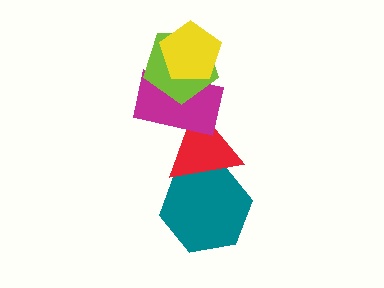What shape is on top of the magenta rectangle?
The lime pentagon is on top of the magenta rectangle.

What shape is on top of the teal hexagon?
The red triangle is on top of the teal hexagon.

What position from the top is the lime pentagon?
The lime pentagon is 2nd from the top.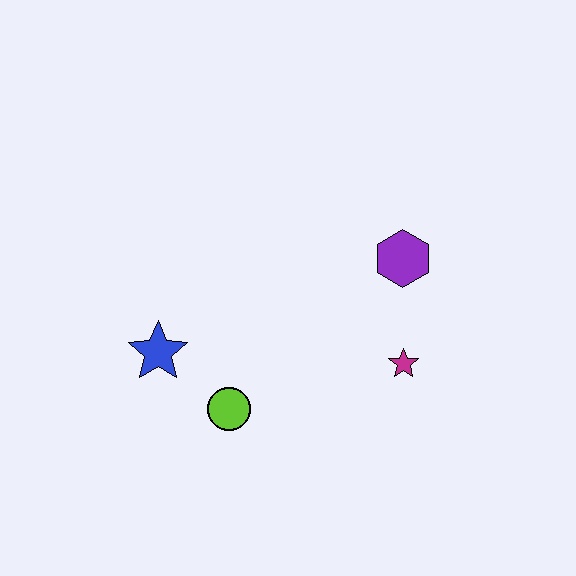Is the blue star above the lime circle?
Yes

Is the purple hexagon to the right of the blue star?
Yes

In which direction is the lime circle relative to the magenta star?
The lime circle is to the left of the magenta star.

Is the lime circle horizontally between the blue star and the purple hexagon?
Yes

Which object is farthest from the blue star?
The purple hexagon is farthest from the blue star.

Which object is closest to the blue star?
The lime circle is closest to the blue star.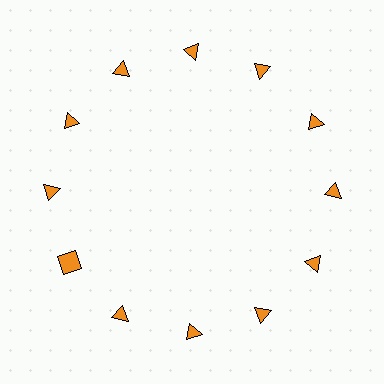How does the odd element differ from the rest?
It has a different shape: square instead of triangle.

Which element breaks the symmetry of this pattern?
The orange square at roughly the 8 o'clock position breaks the symmetry. All other shapes are orange triangles.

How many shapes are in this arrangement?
There are 12 shapes arranged in a ring pattern.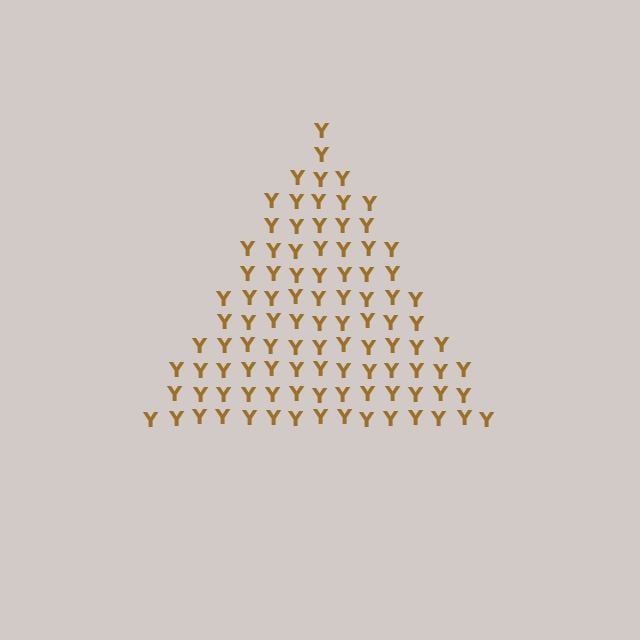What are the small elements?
The small elements are letter Y's.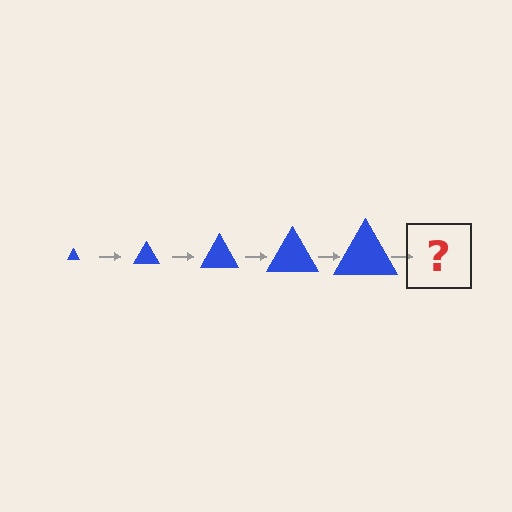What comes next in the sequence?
The next element should be a blue triangle, larger than the previous one.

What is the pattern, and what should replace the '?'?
The pattern is that the triangle gets progressively larger each step. The '?' should be a blue triangle, larger than the previous one.